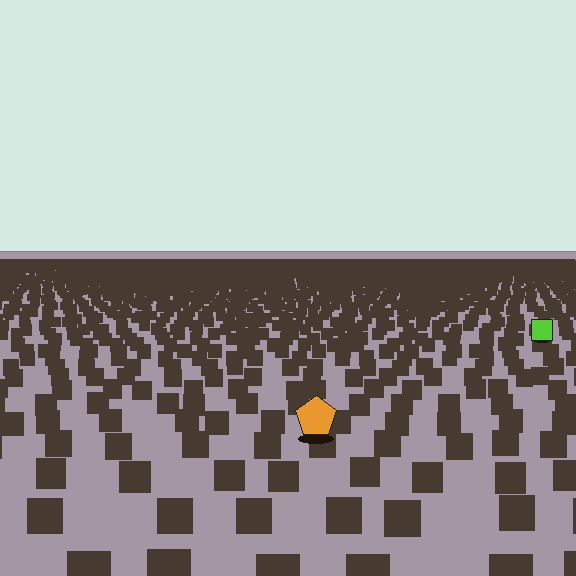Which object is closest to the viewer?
The orange pentagon is closest. The texture marks near it are larger and more spread out.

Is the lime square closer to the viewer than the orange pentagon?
No. The orange pentagon is closer — you can tell from the texture gradient: the ground texture is coarser near it.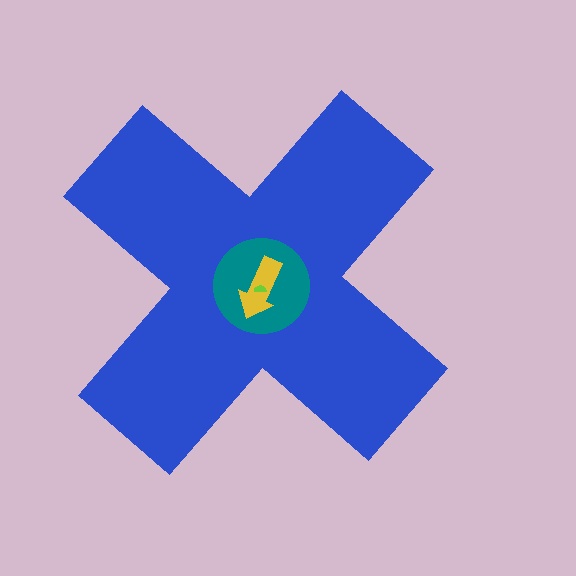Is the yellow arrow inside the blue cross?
Yes.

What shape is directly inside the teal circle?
The yellow arrow.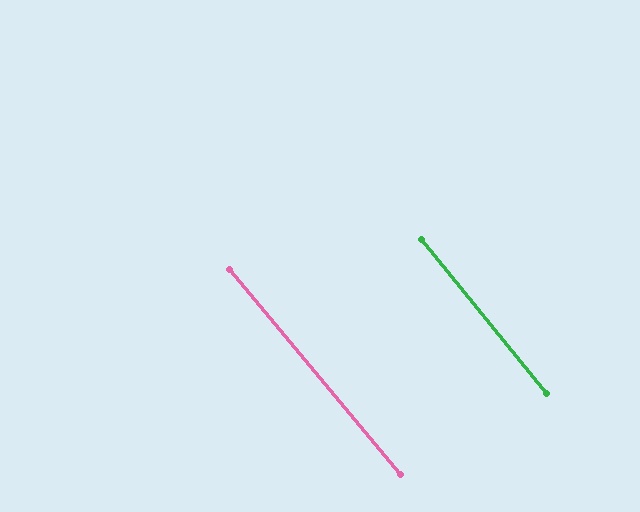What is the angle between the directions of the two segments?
Approximately 1 degree.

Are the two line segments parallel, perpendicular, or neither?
Parallel — their directions differ by only 1.0°.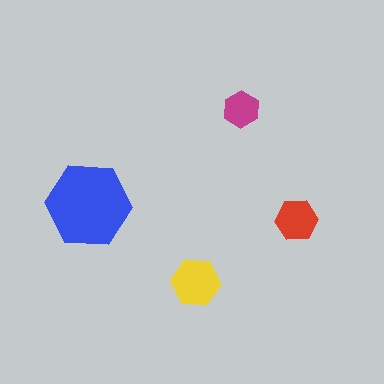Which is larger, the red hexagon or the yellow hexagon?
The yellow one.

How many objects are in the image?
There are 4 objects in the image.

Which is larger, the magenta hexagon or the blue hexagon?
The blue one.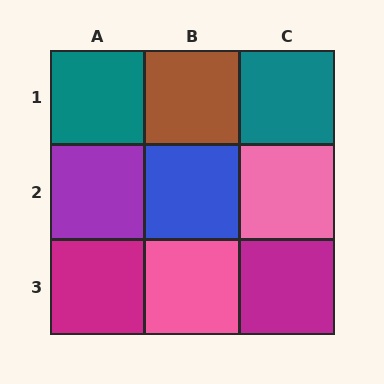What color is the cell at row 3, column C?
Magenta.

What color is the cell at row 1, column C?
Teal.